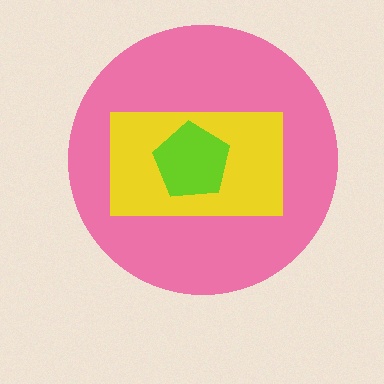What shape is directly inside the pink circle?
The yellow rectangle.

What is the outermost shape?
The pink circle.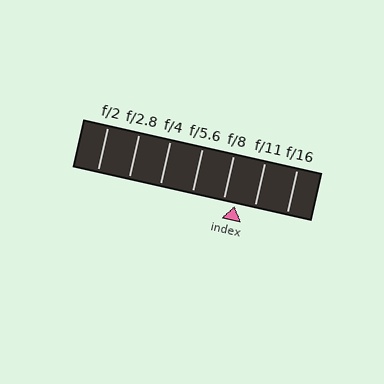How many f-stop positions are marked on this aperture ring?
There are 7 f-stop positions marked.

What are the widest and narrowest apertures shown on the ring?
The widest aperture shown is f/2 and the narrowest is f/16.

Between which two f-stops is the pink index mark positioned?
The index mark is between f/8 and f/11.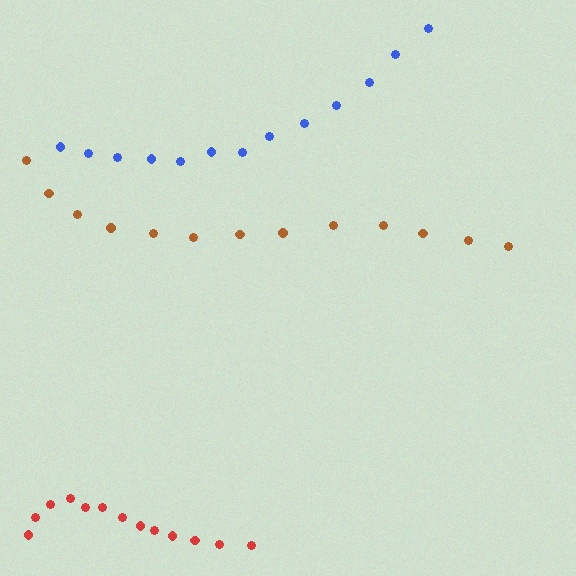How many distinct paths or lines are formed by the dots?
There are 3 distinct paths.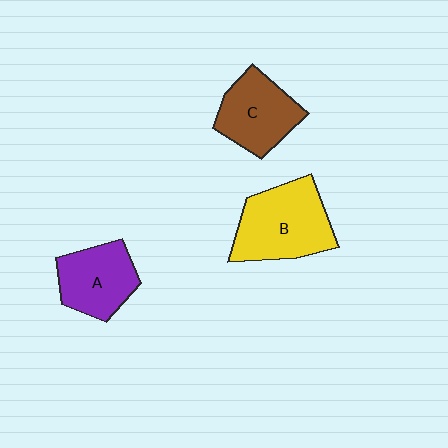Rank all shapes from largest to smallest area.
From largest to smallest: B (yellow), C (brown), A (purple).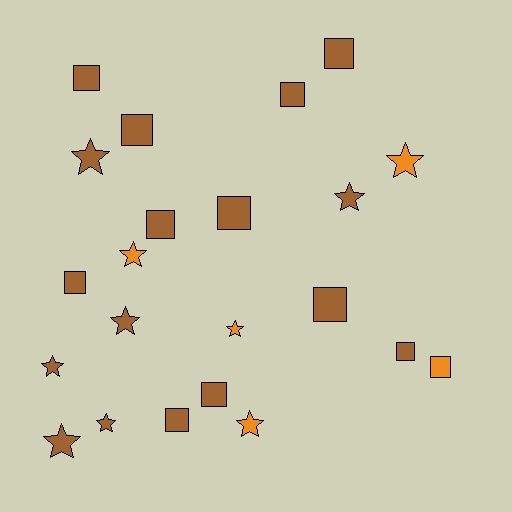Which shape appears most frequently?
Square, with 12 objects.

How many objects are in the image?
There are 22 objects.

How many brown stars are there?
There are 6 brown stars.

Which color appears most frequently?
Brown, with 17 objects.